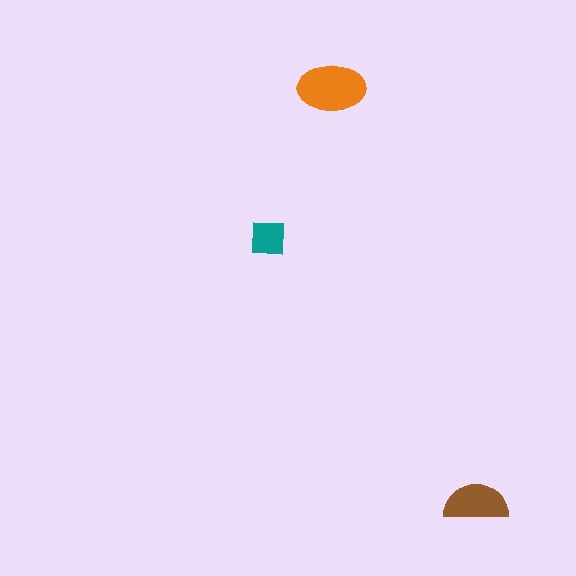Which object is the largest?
The orange ellipse.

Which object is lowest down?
The brown semicircle is bottommost.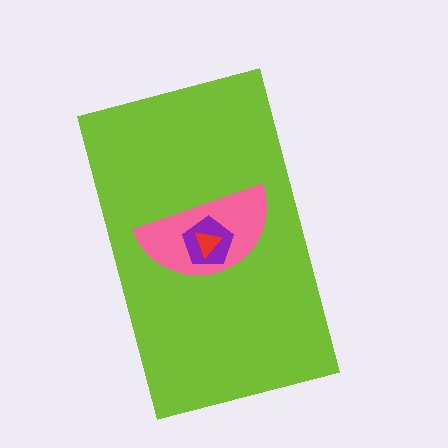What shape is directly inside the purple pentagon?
The red triangle.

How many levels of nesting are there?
4.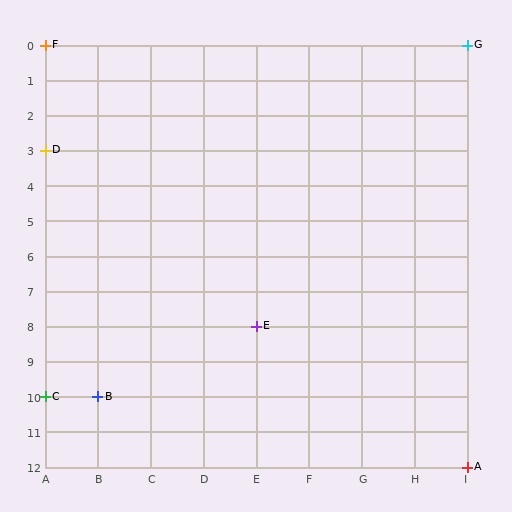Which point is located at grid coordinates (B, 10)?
Point B is at (B, 10).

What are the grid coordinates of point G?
Point G is at grid coordinates (I, 0).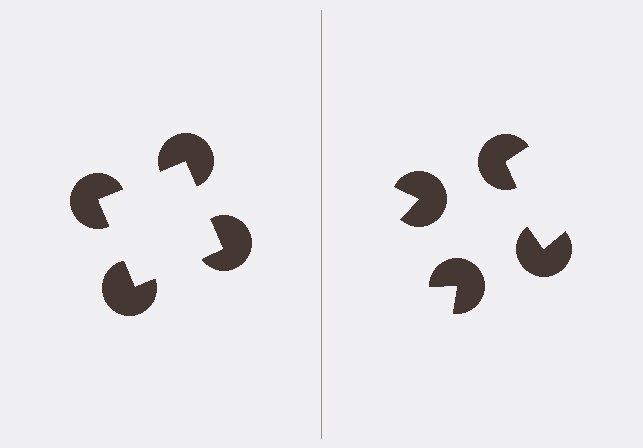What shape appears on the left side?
An illusory square.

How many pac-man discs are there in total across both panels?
8 — 4 on each side.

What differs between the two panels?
The pac-man discs are positioned identically on both sides; only the wedge orientations differ. On the left they align to a square; on the right they are misaligned.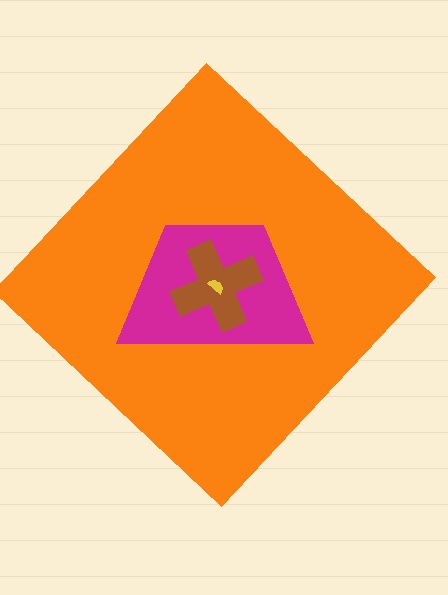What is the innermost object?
The yellow semicircle.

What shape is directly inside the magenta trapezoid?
The brown cross.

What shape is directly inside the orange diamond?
The magenta trapezoid.